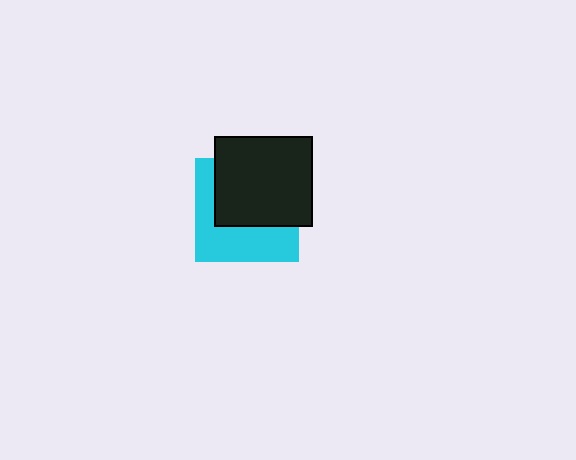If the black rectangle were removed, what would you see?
You would see the complete cyan square.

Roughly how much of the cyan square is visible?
A small part of it is visible (roughly 44%).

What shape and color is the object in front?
The object in front is a black rectangle.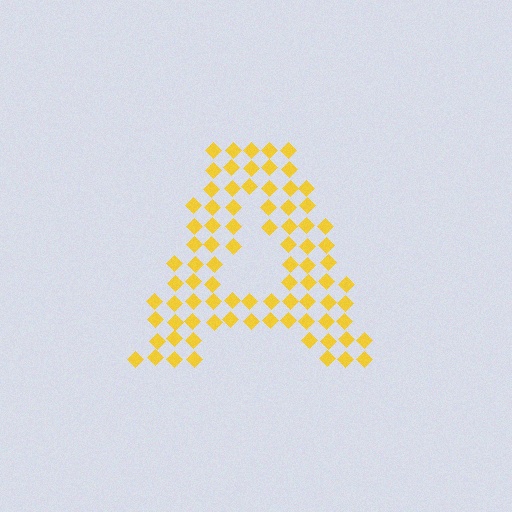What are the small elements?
The small elements are diamonds.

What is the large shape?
The large shape is the letter A.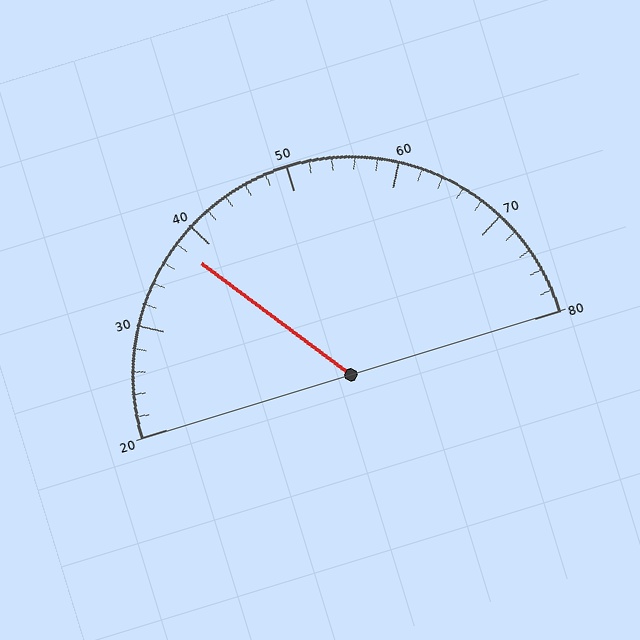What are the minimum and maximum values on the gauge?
The gauge ranges from 20 to 80.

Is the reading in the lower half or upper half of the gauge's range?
The reading is in the lower half of the range (20 to 80).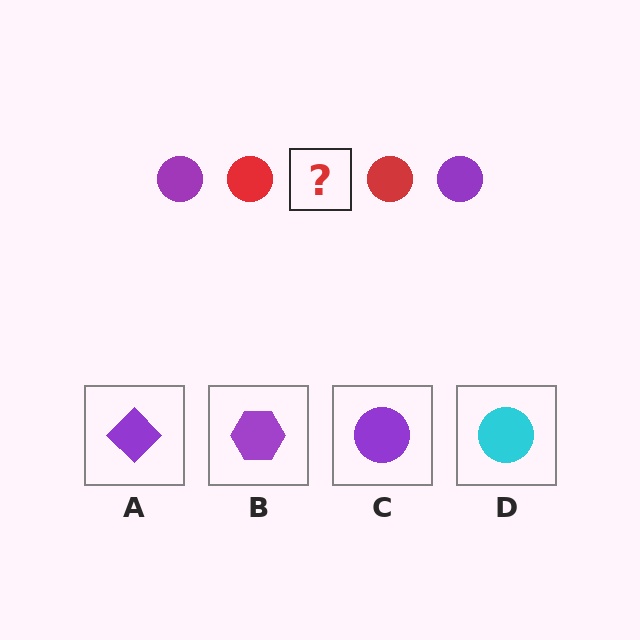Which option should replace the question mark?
Option C.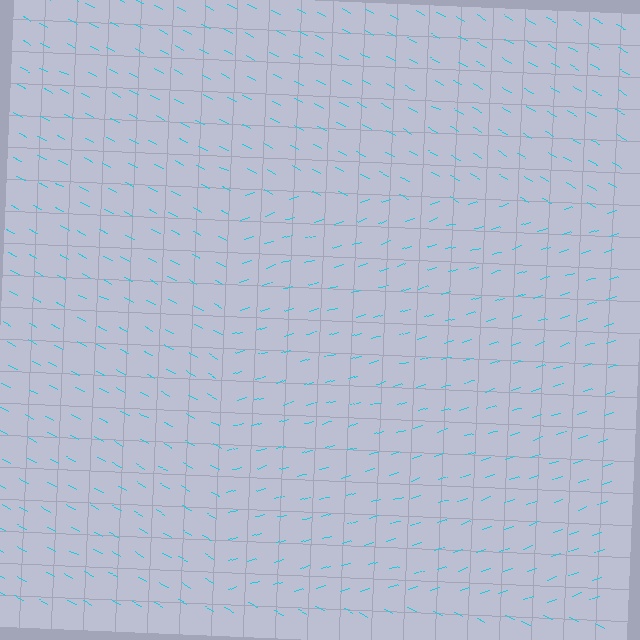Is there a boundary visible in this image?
Yes, there is a texture boundary formed by a change in line orientation.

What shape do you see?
I see a rectangle.